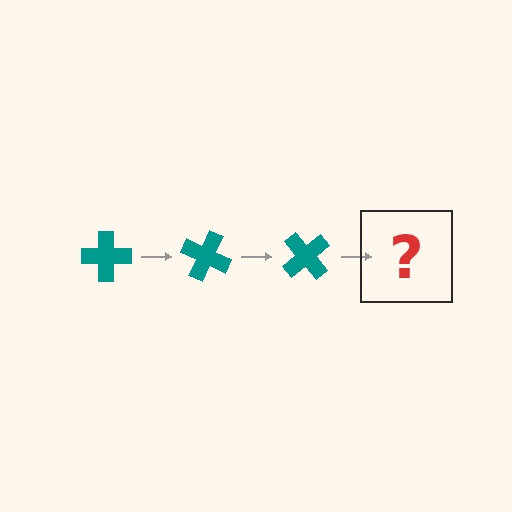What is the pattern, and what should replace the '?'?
The pattern is that the cross rotates 25 degrees each step. The '?' should be a teal cross rotated 75 degrees.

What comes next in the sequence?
The next element should be a teal cross rotated 75 degrees.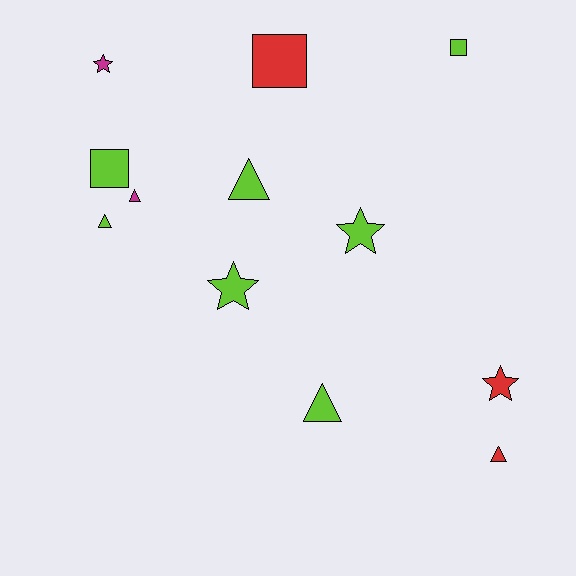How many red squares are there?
There is 1 red square.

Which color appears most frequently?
Lime, with 7 objects.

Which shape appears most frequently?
Triangle, with 5 objects.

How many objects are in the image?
There are 12 objects.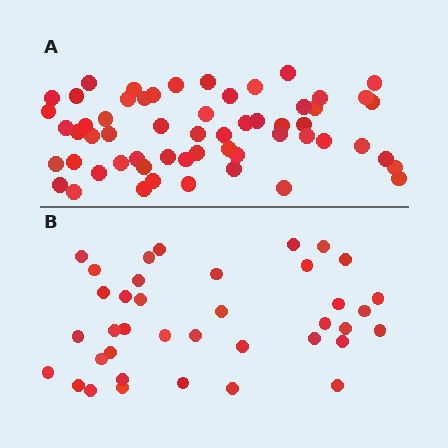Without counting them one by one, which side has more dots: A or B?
Region A (the top region) has more dots.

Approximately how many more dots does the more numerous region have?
Region A has approximately 20 more dots than region B.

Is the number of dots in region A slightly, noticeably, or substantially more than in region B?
Region A has substantially more. The ratio is roughly 1.5 to 1.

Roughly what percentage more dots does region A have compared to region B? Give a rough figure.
About 55% more.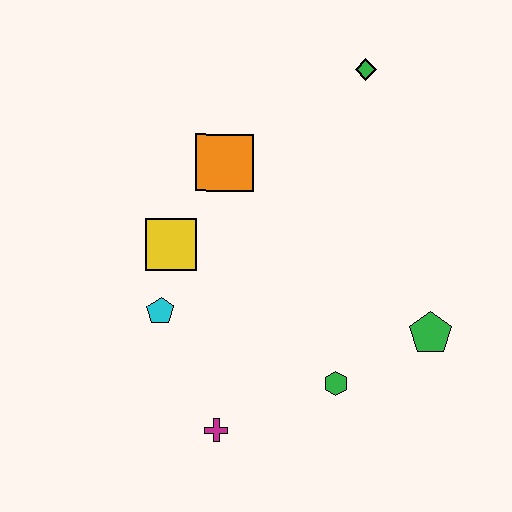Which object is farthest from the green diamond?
The magenta cross is farthest from the green diamond.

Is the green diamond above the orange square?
Yes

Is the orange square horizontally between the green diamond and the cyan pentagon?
Yes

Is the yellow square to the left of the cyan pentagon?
No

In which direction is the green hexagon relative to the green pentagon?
The green hexagon is to the left of the green pentagon.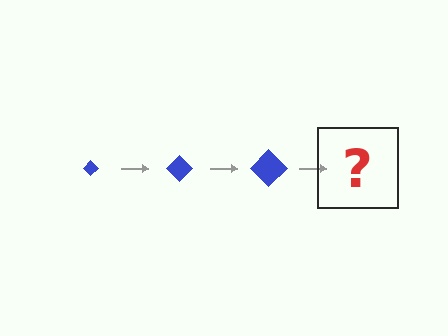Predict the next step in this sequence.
The next step is a blue diamond, larger than the previous one.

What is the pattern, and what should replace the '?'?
The pattern is that the diamond gets progressively larger each step. The '?' should be a blue diamond, larger than the previous one.